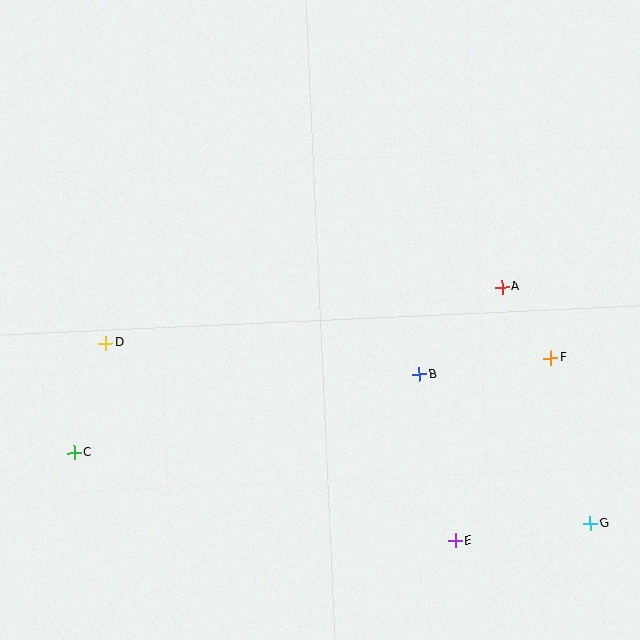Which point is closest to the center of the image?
Point B at (419, 374) is closest to the center.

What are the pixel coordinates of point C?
Point C is at (74, 452).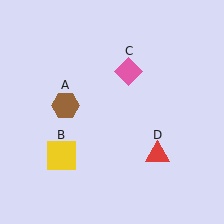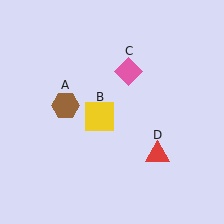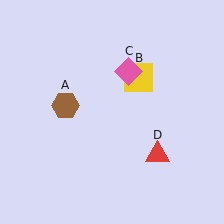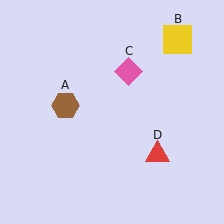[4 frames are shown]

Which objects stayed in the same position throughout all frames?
Brown hexagon (object A) and pink diamond (object C) and red triangle (object D) remained stationary.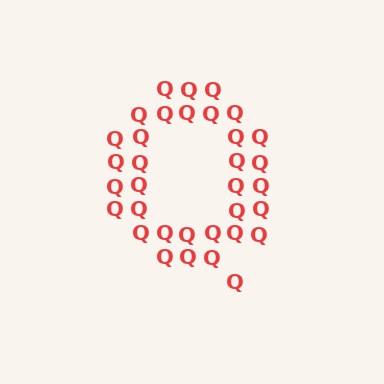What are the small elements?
The small elements are letter Q's.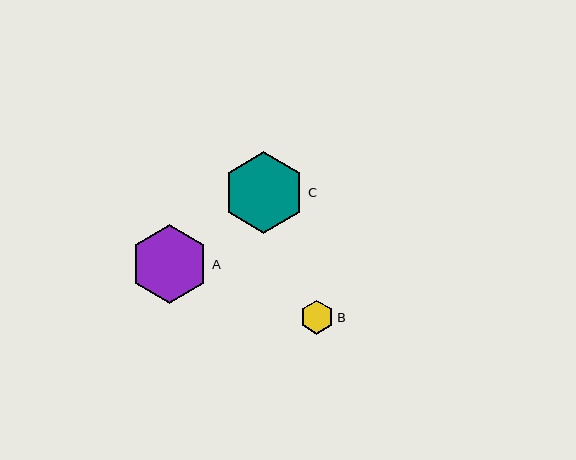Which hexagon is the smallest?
Hexagon B is the smallest with a size of approximately 34 pixels.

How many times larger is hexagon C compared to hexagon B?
Hexagon C is approximately 2.4 times the size of hexagon B.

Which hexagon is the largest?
Hexagon C is the largest with a size of approximately 81 pixels.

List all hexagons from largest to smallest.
From largest to smallest: C, A, B.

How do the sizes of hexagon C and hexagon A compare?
Hexagon C and hexagon A are approximately the same size.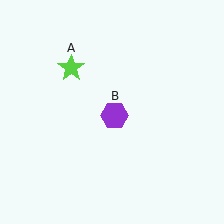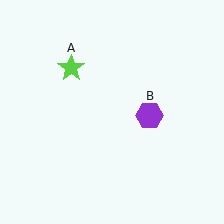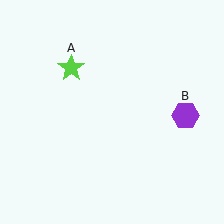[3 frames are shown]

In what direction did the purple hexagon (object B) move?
The purple hexagon (object B) moved right.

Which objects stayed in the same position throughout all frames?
Lime star (object A) remained stationary.